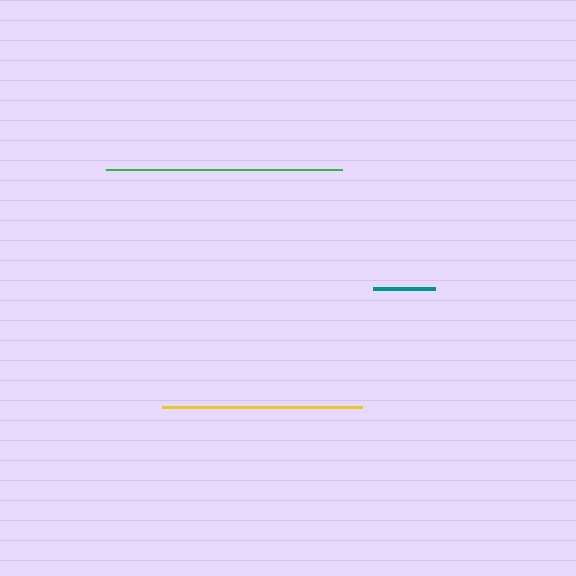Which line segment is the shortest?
The teal line is the shortest at approximately 62 pixels.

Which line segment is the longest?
The green line is the longest at approximately 236 pixels.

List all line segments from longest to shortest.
From longest to shortest: green, yellow, teal.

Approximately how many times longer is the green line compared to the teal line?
The green line is approximately 3.8 times the length of the teal line.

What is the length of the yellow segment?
The yellow segment is approximately 199 pixels long.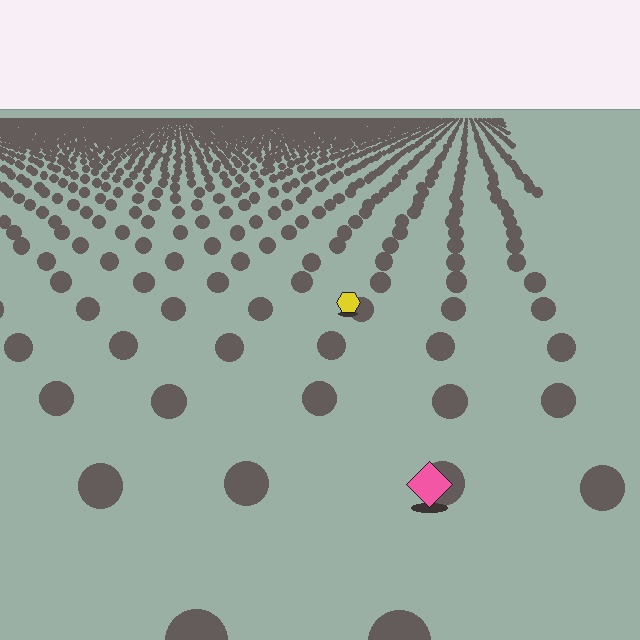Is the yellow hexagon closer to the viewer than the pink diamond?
No. The pink diamond is closer — you can tell from the texture gradient: the ground texture is coarser near it.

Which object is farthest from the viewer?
The yellow hexagon is farthest from the viewer. It appears smaller and the ground texture around it is denser.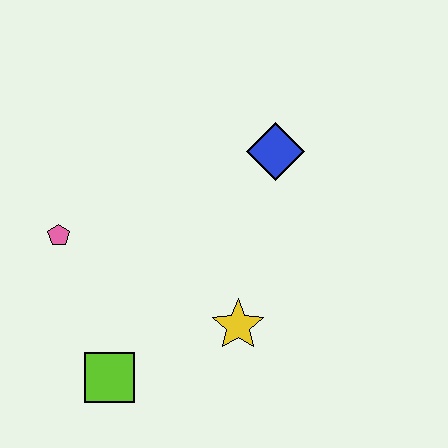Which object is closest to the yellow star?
The lime square is closest to the yellow star.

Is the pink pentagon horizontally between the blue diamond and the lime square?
No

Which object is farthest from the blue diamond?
The lime square is farthest from the blue diamond.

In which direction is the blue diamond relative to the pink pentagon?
The blue diamond is to the right of the pink pentagon.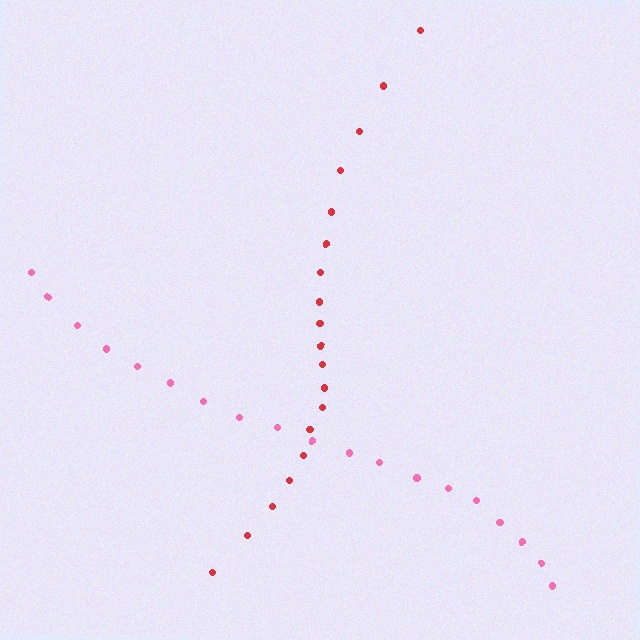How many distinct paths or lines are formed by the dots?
There are 2 distinct paths.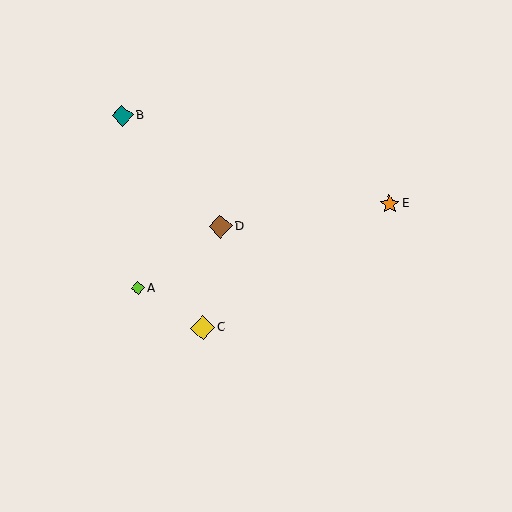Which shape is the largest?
The yellow diamond (labeled C) is the largest.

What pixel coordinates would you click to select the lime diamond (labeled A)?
Click at (138, 288) to select the lime diamond A.